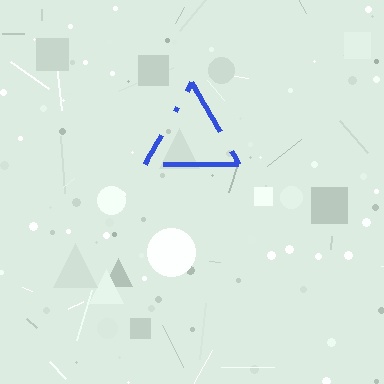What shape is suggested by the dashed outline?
The dashed outline suggests a triangle.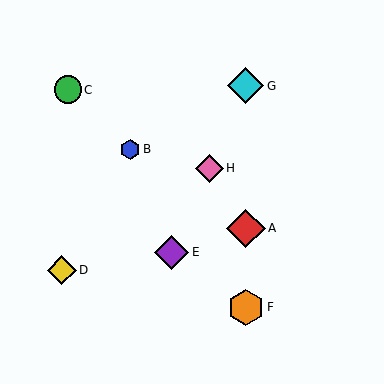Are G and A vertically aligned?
Yes, both are at x≈246.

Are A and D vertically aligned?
No, A is at x≈246 and D is at x≈62.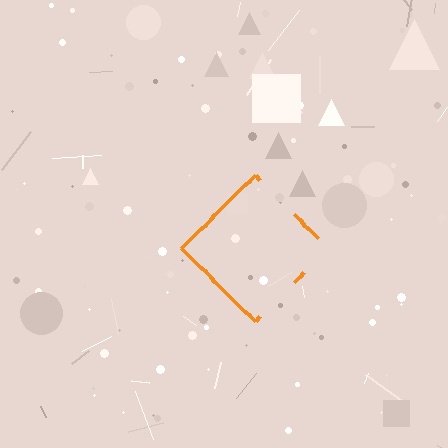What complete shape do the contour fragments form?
The contour fragments form a diamond.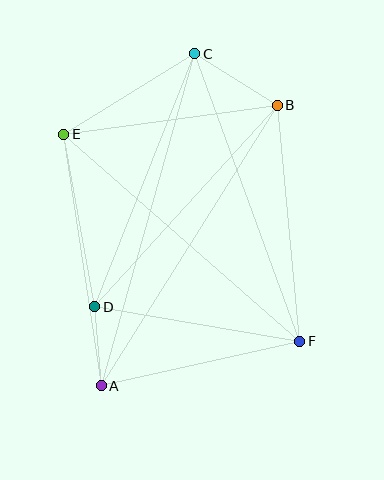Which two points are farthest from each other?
Points A and C are farthest from each other.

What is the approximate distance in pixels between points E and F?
The distance between E and F is approximately 314 pixels.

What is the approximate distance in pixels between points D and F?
The distance between D and F is approximately 208 pixels.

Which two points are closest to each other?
Points A and D are closest to each other.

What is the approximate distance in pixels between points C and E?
The distance between C and E is approximately 154 pixels.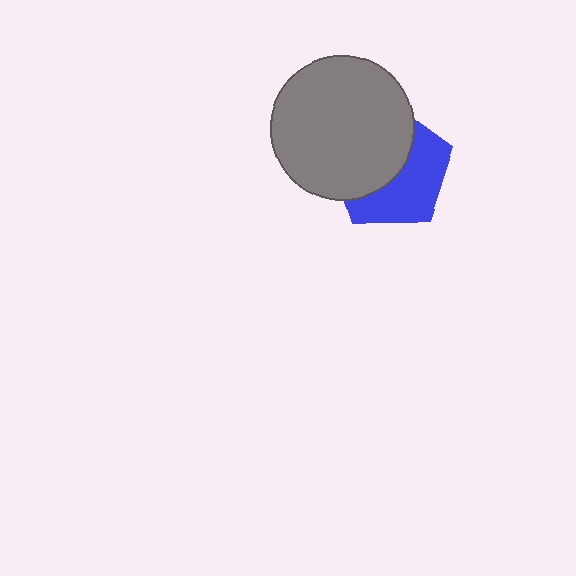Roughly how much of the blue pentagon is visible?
About half of it is visible (roughly 49%).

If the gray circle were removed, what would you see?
You would see the complete blue pentagon.